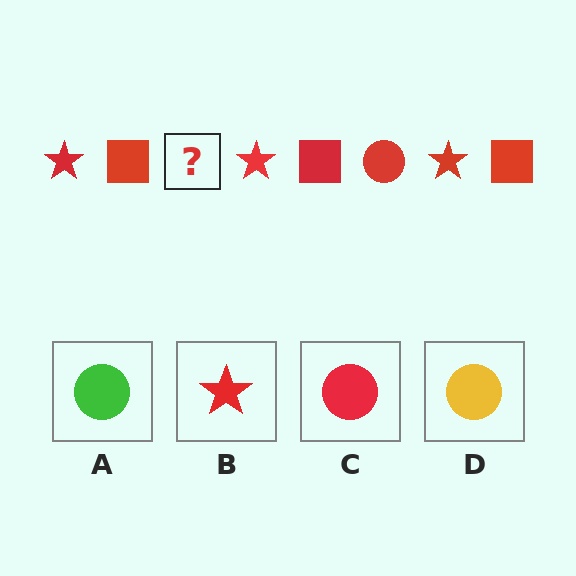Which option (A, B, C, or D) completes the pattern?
C.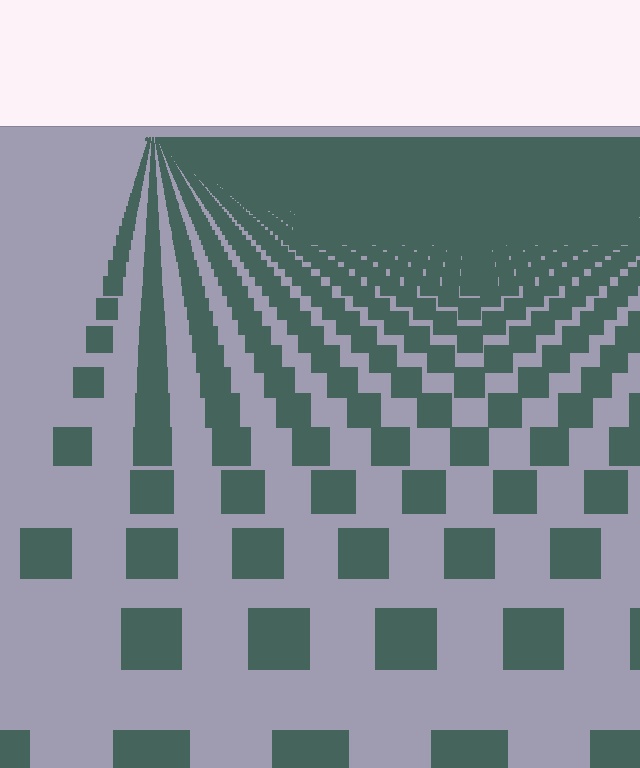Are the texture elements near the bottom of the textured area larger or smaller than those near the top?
Larger. Near the bottom, elements are closer to the viewer and appear at a bigger on-screen size.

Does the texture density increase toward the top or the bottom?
Density increases toward the top.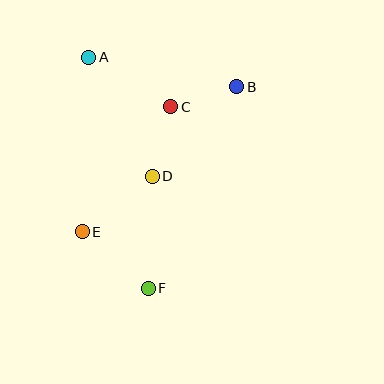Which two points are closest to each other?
Points B and C are closest to each other.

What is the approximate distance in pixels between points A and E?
The distance between A and E is approximately 174 pixels.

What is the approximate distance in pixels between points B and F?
The distance between B and F is approximately 220 pixels.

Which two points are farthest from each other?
Points A and F are farthest from each other.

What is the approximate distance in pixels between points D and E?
The distance between D and E is approximately 89 pixels.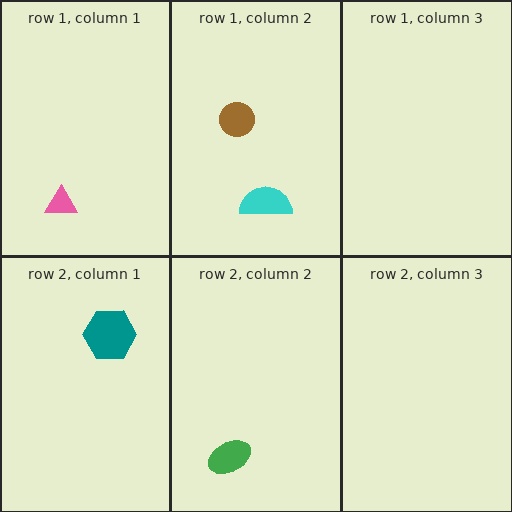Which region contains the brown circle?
The row 1, column 2 region.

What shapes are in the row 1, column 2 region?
The cyan semicircle, the brown circle.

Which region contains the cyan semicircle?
The row 1, column 2 region.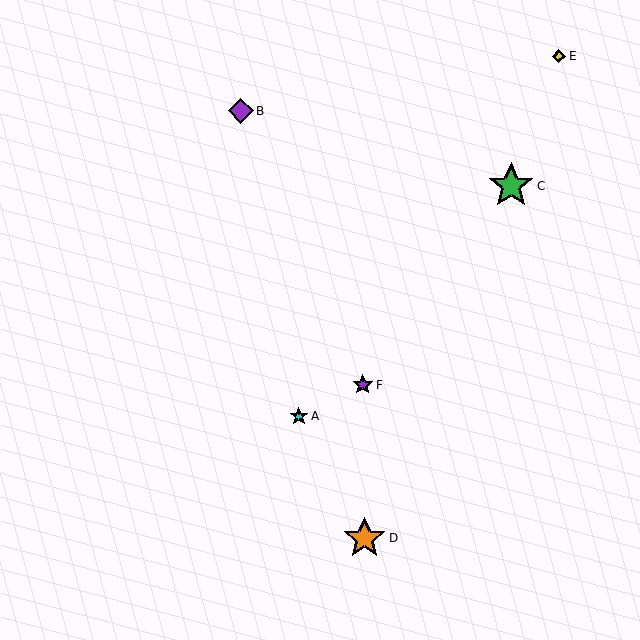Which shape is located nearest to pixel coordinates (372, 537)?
The orange star (labeled D) at (364, 538) is nearest to that location.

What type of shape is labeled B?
Shape B is a purple diamond.